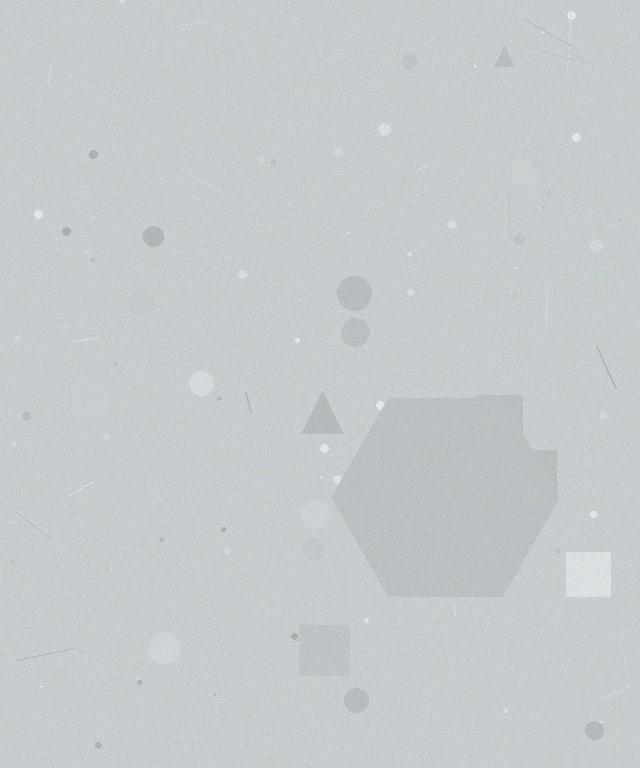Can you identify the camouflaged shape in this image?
The camouflaged shape is a hexagon.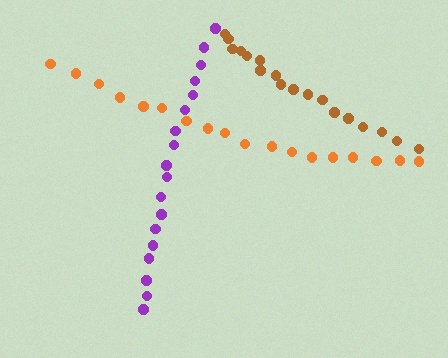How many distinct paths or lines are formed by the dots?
There are 3 distinct paths.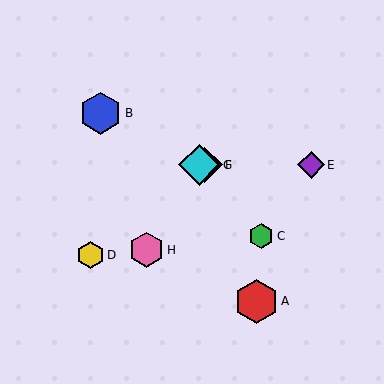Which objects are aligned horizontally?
Objects E, F, G are aligned horizontally.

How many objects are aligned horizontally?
3 objects (E, F, G) are aligned horizontally.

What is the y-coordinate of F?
Object F is at y≈165.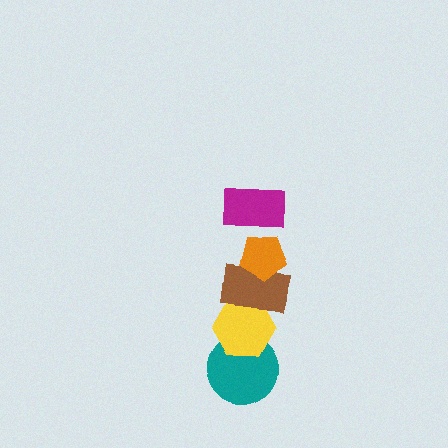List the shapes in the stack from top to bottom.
From top to bottom: the magenta rectangle, the orange pentagon, the brown rectangle, the yellow hexagon, the teal circle.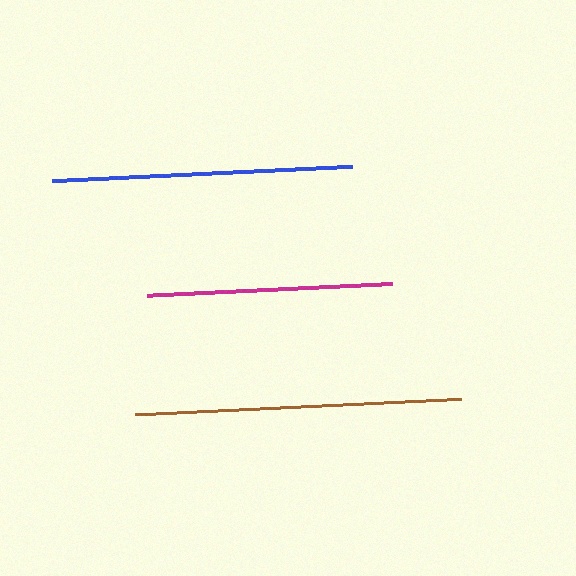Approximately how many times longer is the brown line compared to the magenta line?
The brown line is approximately 1.3 times the length of the magenta line.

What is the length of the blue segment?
The blue segment is approximately 301 pixels long.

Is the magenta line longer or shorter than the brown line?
The brown line is longer than the magenta line.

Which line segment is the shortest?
The magenta line is the shortest at approximately 245 pixels.